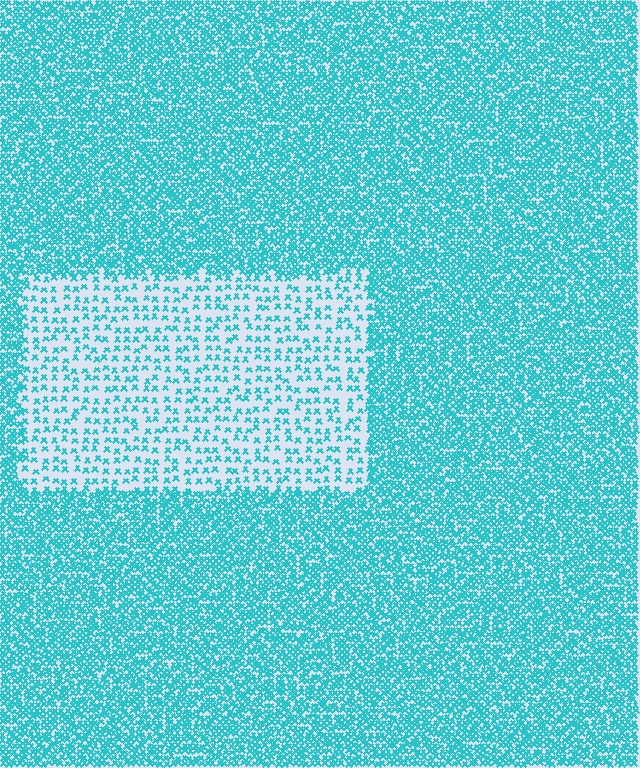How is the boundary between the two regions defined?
The boundary is defined by a change in element density (approximately 3.0x ratio). All elements are the same color, size, and shape.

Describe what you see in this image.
The image contains small cyan elements arranged at two different densities. A rectangle-shaped region is visible where the elements are less densely packed than the surrounding area.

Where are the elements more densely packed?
The elements are more densely packed outside the rectangle boundary.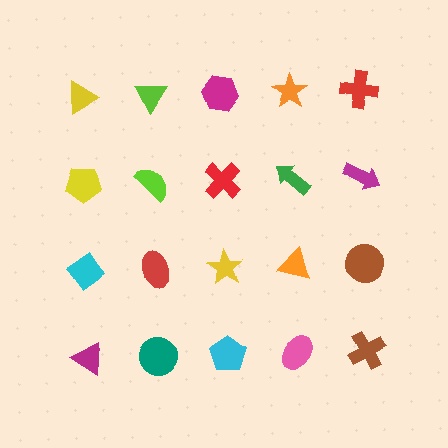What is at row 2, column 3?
A red cross.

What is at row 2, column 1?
A yellow pentagon.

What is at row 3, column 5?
A brown circle.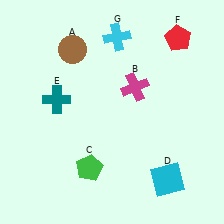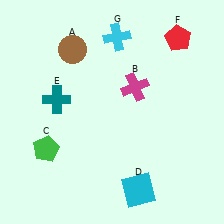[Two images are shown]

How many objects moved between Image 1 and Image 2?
2 objects moved between the two images.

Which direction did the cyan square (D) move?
The cyan square (D) moved left.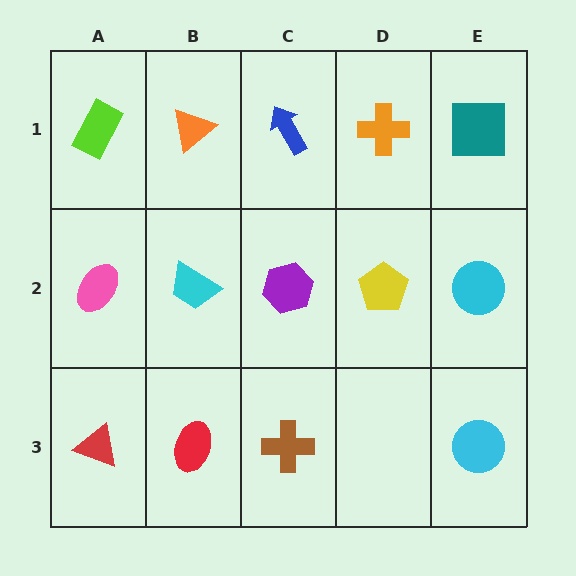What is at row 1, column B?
An orange triangle.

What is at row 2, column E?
A cyan circle.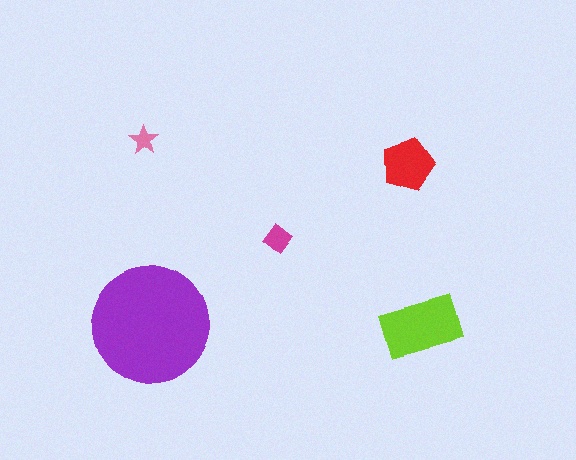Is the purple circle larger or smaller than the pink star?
Larger.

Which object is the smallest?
The pink star.